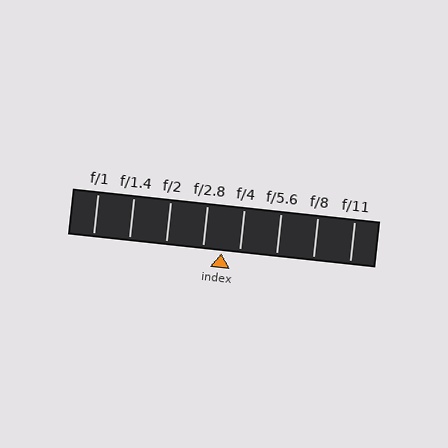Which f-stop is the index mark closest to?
The index mark is closest to f/4.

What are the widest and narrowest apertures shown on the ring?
The widest aperture shown is f/1 and the narrowest is f/11.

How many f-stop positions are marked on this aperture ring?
There are 8 f-stop positions marked.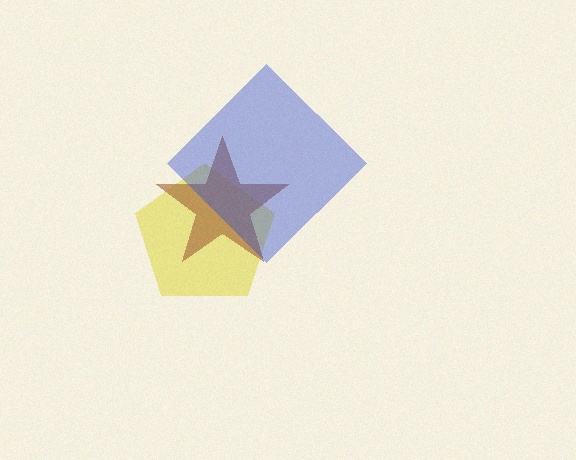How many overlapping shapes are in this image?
There are 3 overlapping shapes in the image.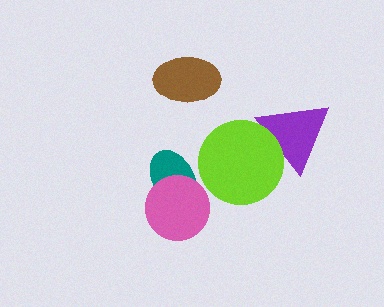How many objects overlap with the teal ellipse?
1 object overlaps with the teal ellipse.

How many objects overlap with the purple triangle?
1 object overlaps with the purple triangle.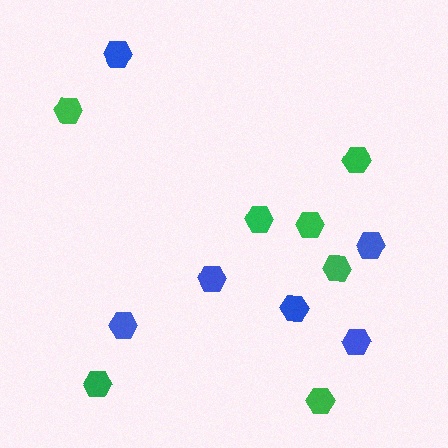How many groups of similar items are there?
There are 2 groups: one group of blue hexagons (6) and one group of green hexagons (7).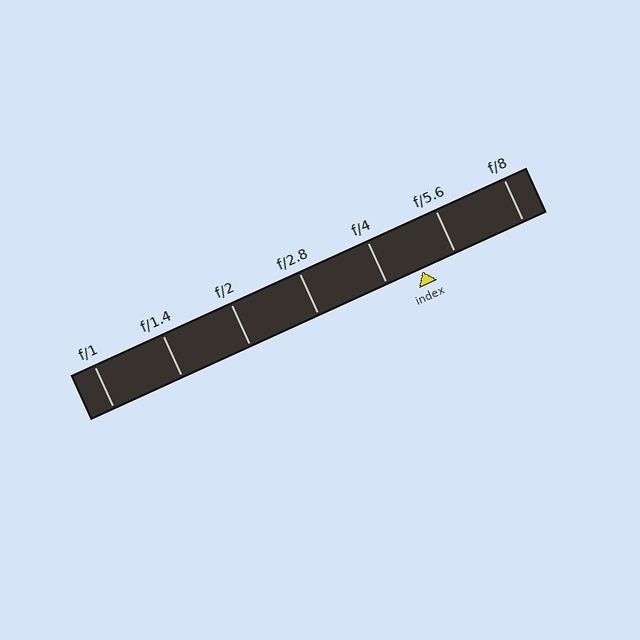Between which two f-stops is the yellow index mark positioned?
The index mark is between f/4 and f/5.6.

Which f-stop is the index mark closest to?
The index mark is closest to f/5.6.